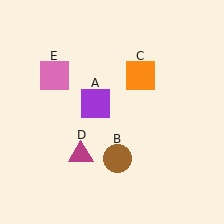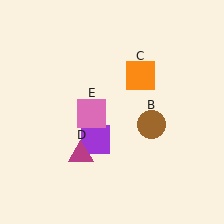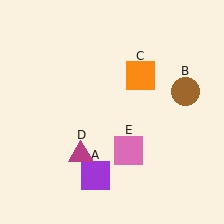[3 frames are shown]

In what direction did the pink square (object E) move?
The pink square (object E) moved down and to the right.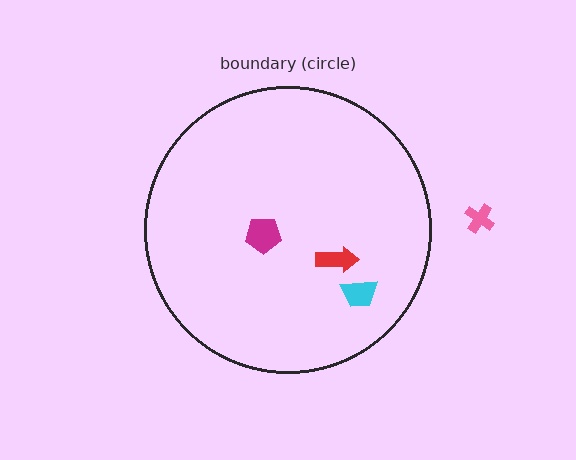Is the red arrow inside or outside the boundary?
Inside.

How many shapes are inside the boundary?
3 inside, 1 outside.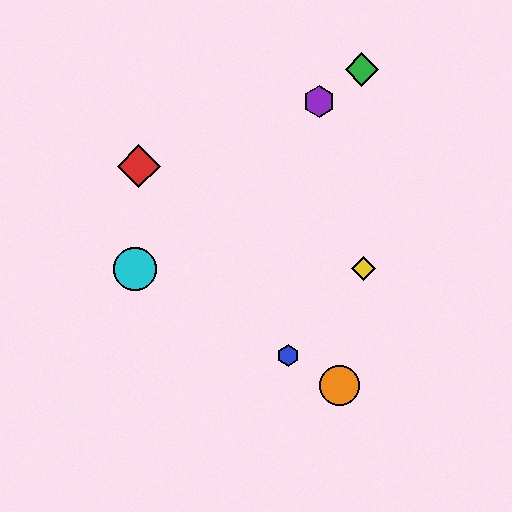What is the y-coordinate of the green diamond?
The green diamond is at y≈70.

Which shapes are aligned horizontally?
The yellow diamond, the cyan circle are aligned horizontally.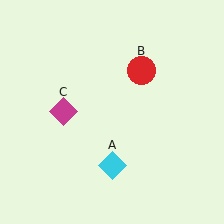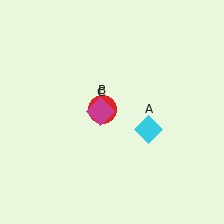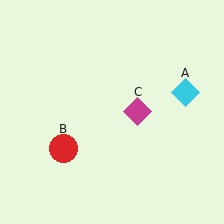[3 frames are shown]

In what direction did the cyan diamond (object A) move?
The cyan diamond (object A) moved up and to the right.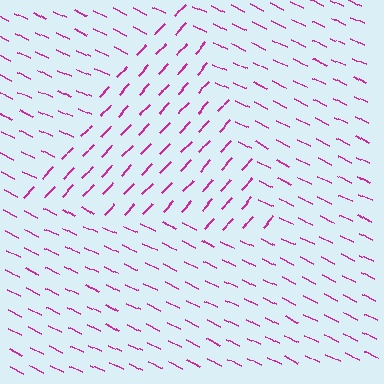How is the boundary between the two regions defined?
The boundary is defined purely by a change in line orientation (approximately 73 degrees difference). All lines are the same color and thickness.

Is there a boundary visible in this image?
Yes, there is a texture boundary formed by a change in line orientation.